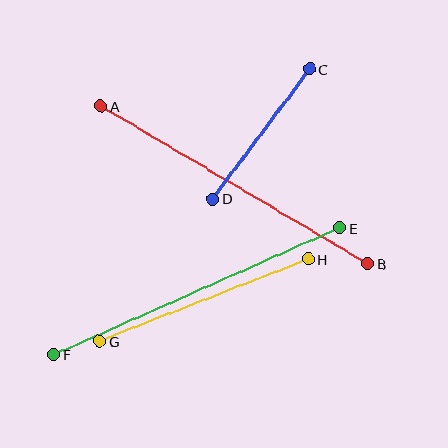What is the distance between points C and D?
The distance is approximately 162 pixels.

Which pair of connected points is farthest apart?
Points E and F are farthest apart.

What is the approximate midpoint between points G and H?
The midpoint is at approximately (204, 300) pixels.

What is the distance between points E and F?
The distance is approximately 313 pixels.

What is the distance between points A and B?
The distance is approximately 309 pixels.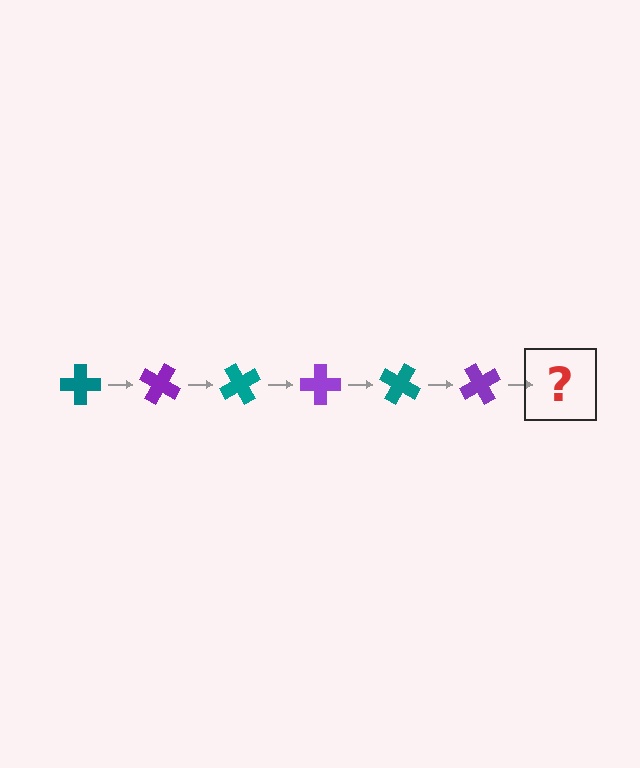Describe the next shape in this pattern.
It should be a teal cross, rotated 180 degrees from the start.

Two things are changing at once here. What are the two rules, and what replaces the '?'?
The two rules are that it rotates 30 degrees each step and the color cycles through teal and purple. The '?' should be a teal cross, rotated 180 degrees from the start.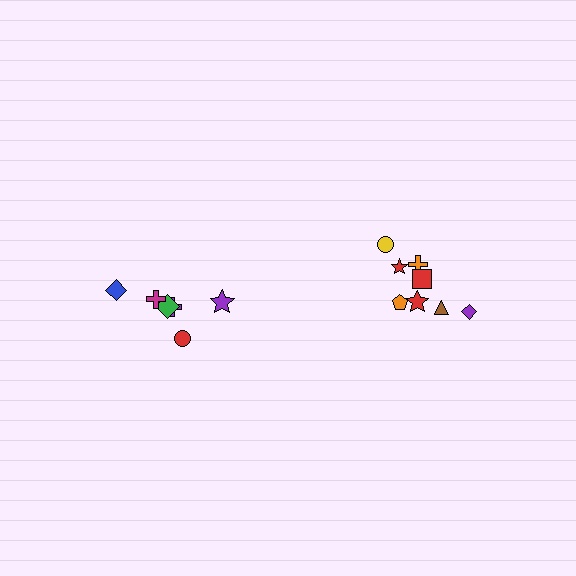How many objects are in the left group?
There are 6 objects.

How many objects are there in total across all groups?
There are 14 objects.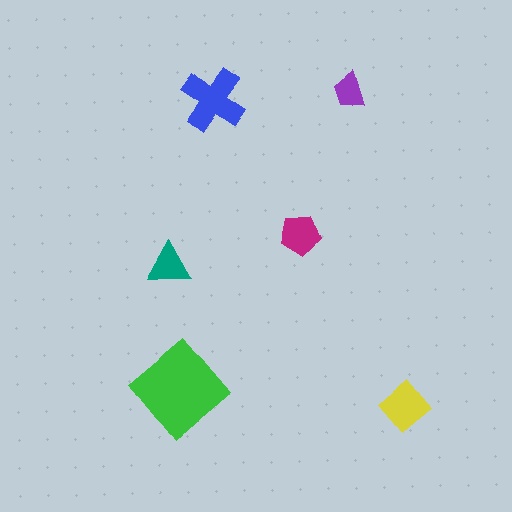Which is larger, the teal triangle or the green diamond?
The green diamond.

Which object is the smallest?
The purple trapezoid.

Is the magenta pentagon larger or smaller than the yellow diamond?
Smaller.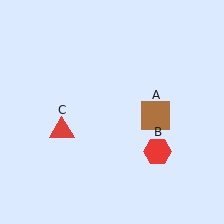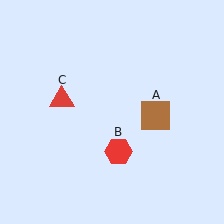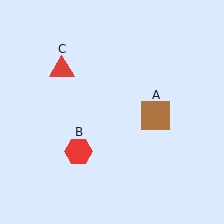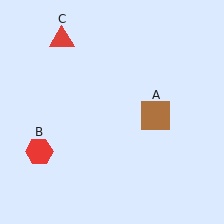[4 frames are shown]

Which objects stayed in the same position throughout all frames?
Brown square (object A) remained stationary.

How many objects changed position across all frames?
2 objects changed position: red hexagon (object B), red triangle (object C).